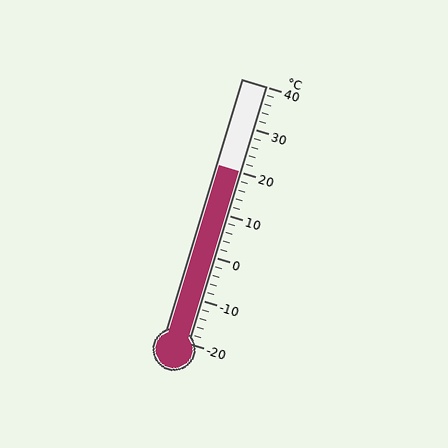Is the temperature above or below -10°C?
The temperature is above -10°C.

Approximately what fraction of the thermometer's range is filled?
The thermometer is filled to approximately 65% of its range.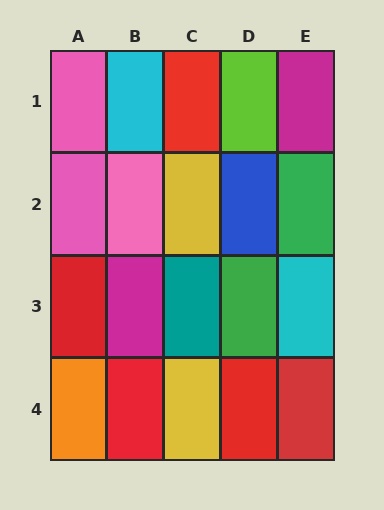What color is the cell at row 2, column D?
Blue.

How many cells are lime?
1 cell is lime.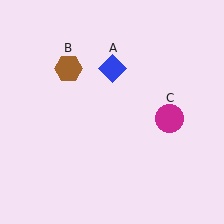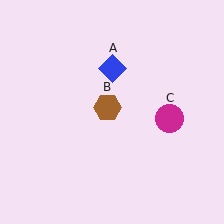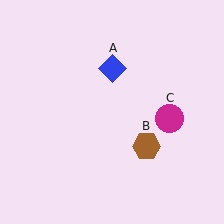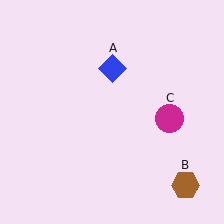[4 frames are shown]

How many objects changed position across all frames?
1 object changed position: brown hexagon (object B).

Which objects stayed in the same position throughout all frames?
Blue diamond (object A) and magenta circle (object C) remained stationary.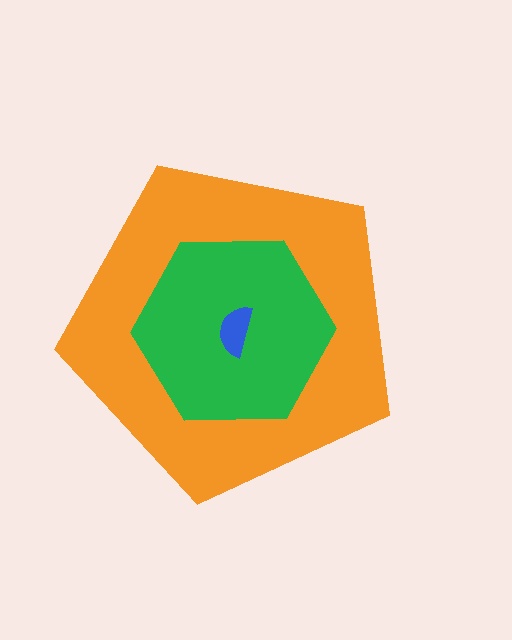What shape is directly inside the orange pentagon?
The green hexagon.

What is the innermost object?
The blue semicircle.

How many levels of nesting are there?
3.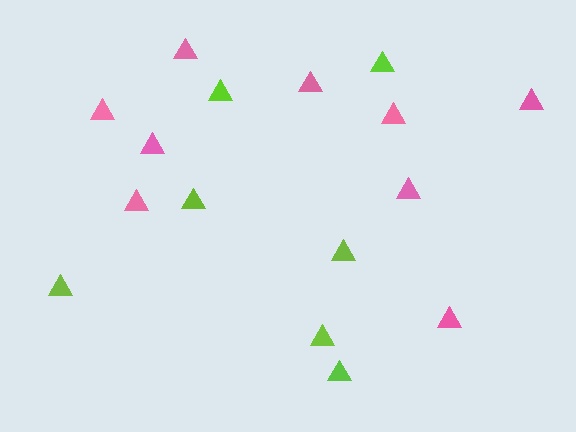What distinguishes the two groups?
There are 2 groups: one group of lime triangles (7) and one group of pink triangles (9).